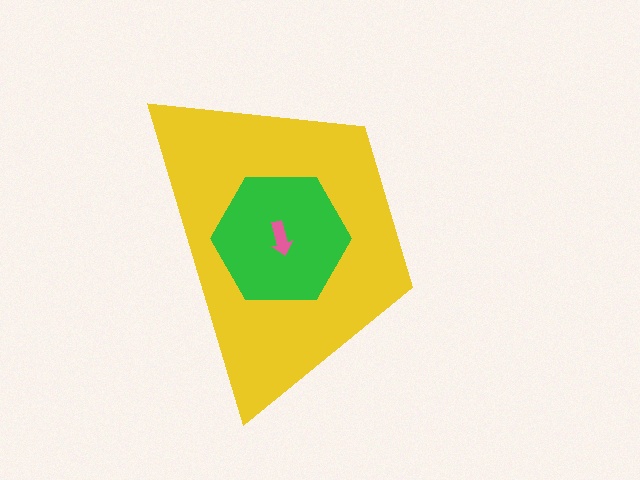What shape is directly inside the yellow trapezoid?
The green hexagon.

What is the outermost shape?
The yellow trapezoid.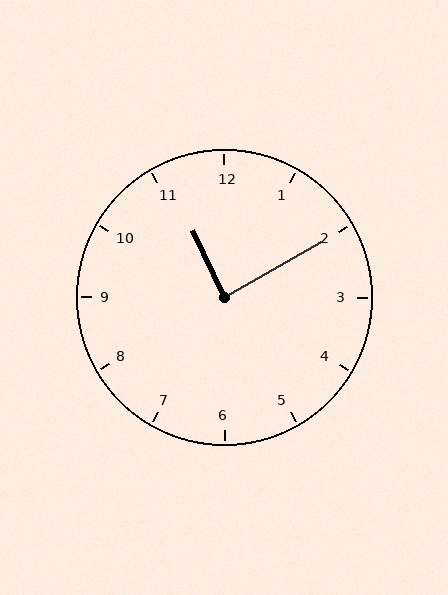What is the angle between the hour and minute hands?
Approximately 85 degrees.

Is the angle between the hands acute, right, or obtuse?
It is right.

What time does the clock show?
11:10.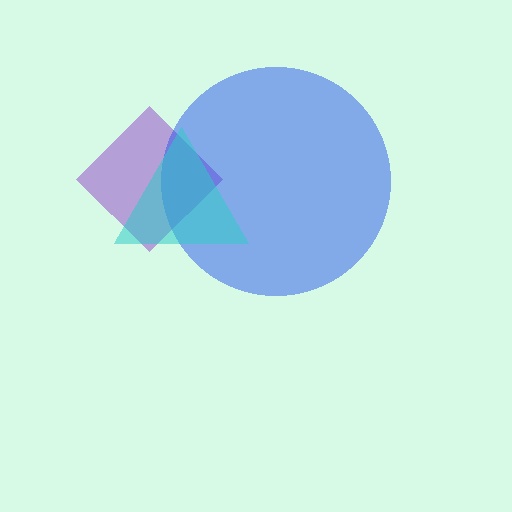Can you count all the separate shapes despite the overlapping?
Yes, there are 3 separate shapes.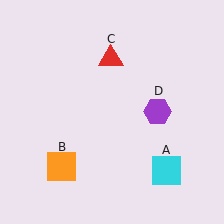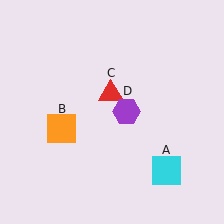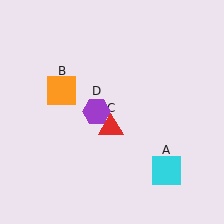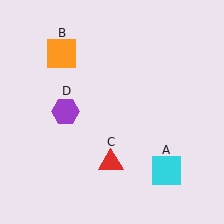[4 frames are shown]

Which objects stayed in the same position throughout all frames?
Cyan square (object A) remained stationary.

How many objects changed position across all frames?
3 objects changed position: orange square (object B), red triangle (object C), purple hexagon (object D).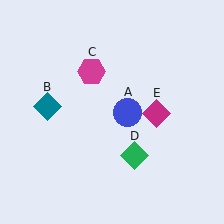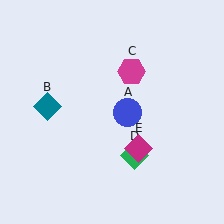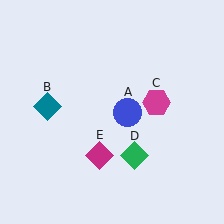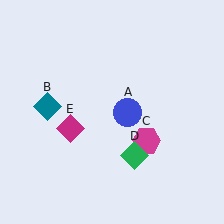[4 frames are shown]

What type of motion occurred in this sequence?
The magenta hexagon (object C), magenta diamond (object E) rotated clockwise around the center of the scene.